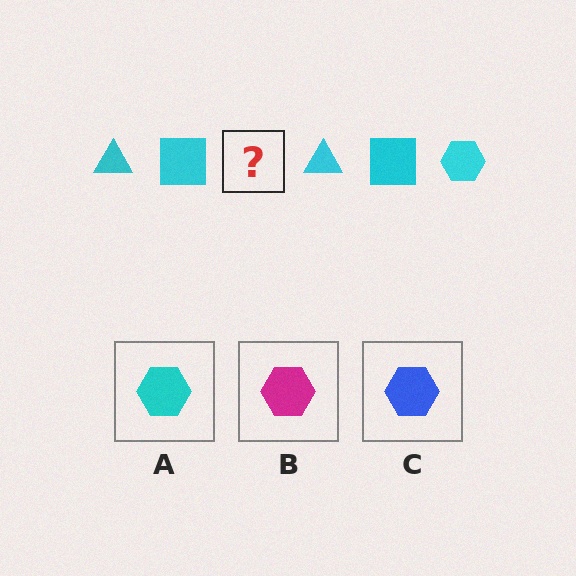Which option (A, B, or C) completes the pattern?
A.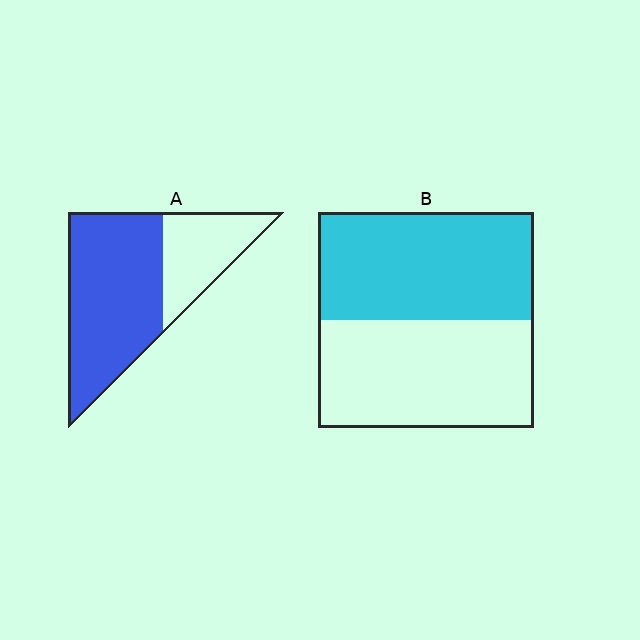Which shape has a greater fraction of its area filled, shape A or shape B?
Shape A.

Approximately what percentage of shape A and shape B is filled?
A is approximately 70% and B is approximately 50%.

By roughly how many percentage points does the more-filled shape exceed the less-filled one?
By roughly 20 percentage points (A over B).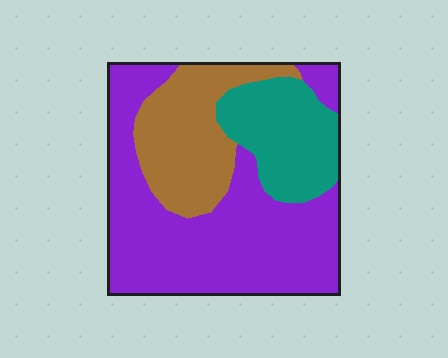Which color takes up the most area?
Purple, at roughly 55%.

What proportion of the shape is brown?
Brown covers 24% of the shape.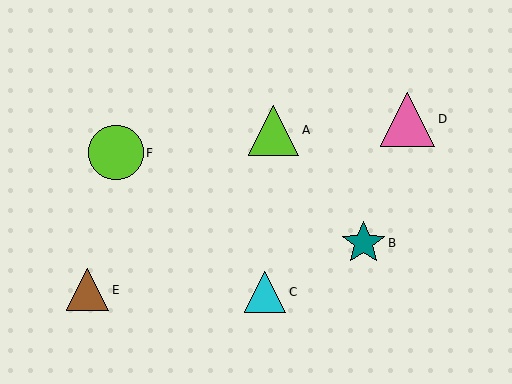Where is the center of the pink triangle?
The center of the pink triangle is at (407, 119).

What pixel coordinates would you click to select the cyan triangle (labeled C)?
Click at (265, 292) to select the cyan triangle C.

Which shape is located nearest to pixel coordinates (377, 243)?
The teal star (labeled B) at (364, 243) is nearest to that location.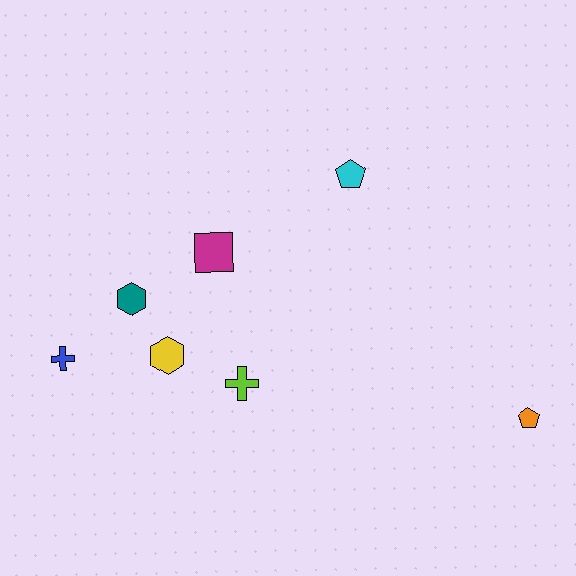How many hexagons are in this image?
There are 2 hexagons.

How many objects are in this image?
There are 7 objects.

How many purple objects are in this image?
There are no purple objects.